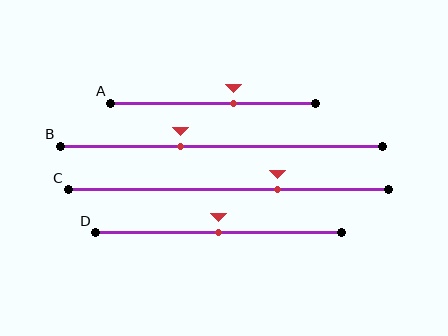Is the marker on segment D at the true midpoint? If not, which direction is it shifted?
Yes, the marker on segment D is at the true midpoint.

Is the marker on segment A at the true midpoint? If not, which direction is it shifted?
No, the marker on segment A is shifted to the right by about 10% of the segment length.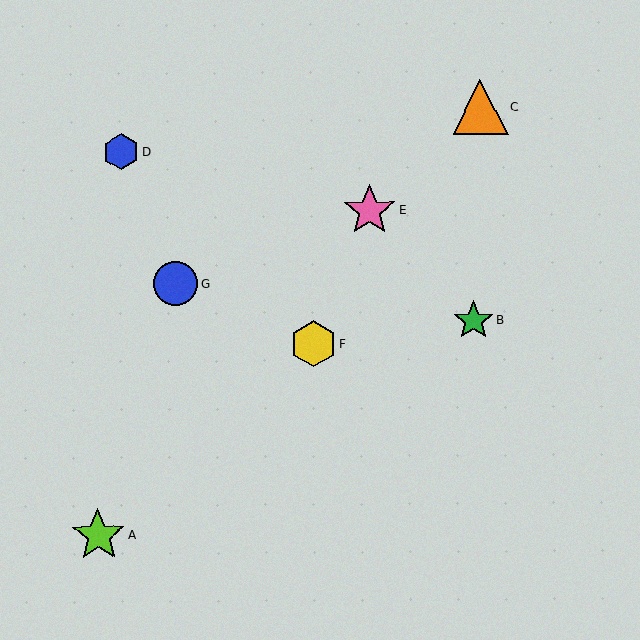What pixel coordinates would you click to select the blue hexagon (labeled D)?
Click at (121, 152) to select the blue hexagon D.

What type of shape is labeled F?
Shape F is a yellow hexagon.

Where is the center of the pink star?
The center of the pink star is at (370, 210).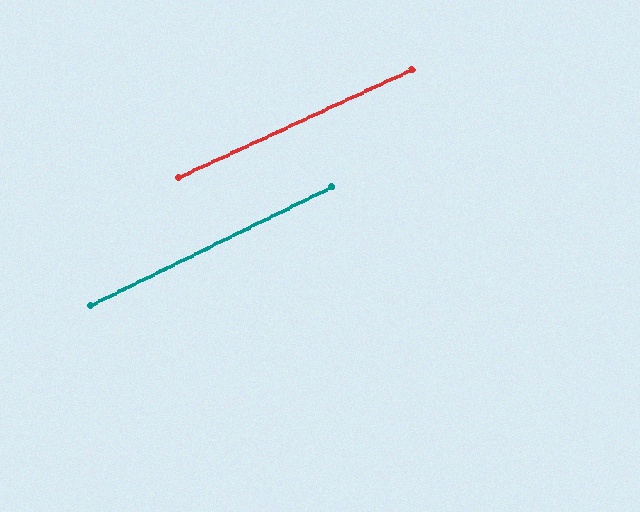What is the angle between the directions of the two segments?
Approximately 1 degree.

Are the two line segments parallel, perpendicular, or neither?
Parallel — their directions differ by only 1.3°.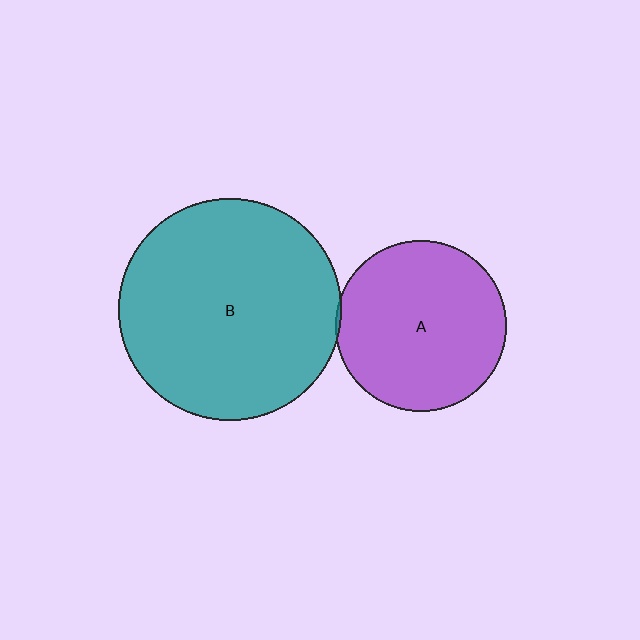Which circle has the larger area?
Circle B (teal).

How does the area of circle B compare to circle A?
Approximately 1.7 times.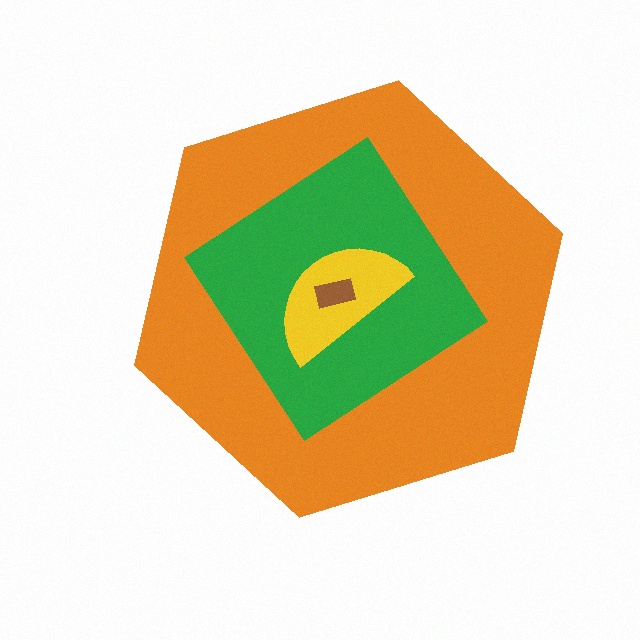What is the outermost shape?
The orange hexagon.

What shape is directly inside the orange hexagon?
The green diamond.